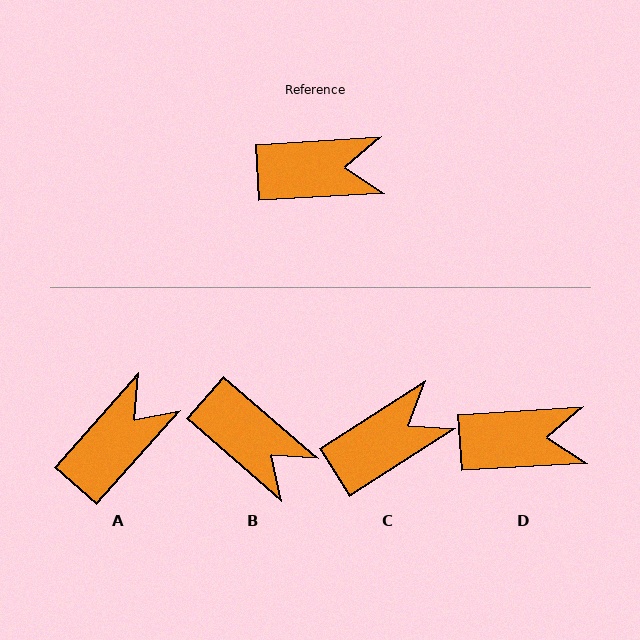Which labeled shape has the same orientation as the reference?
D.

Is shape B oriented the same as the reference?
No, it is off by about 44 degrees.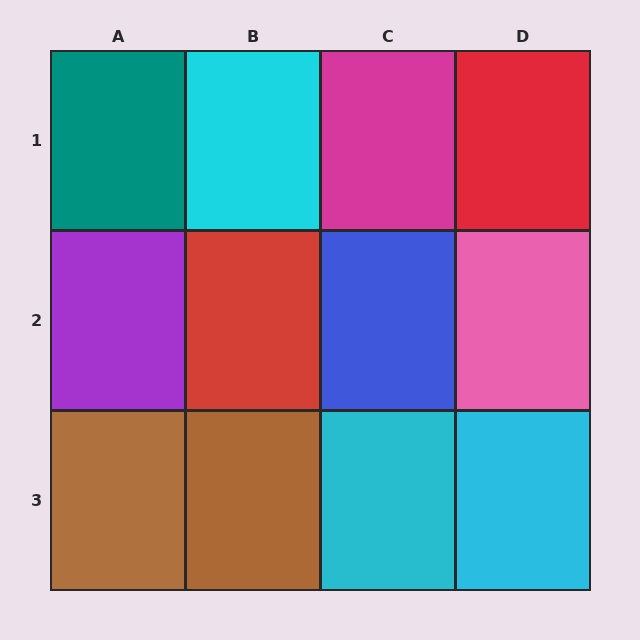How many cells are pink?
1 cell is pink.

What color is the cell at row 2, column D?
Pink.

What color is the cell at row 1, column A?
Teal.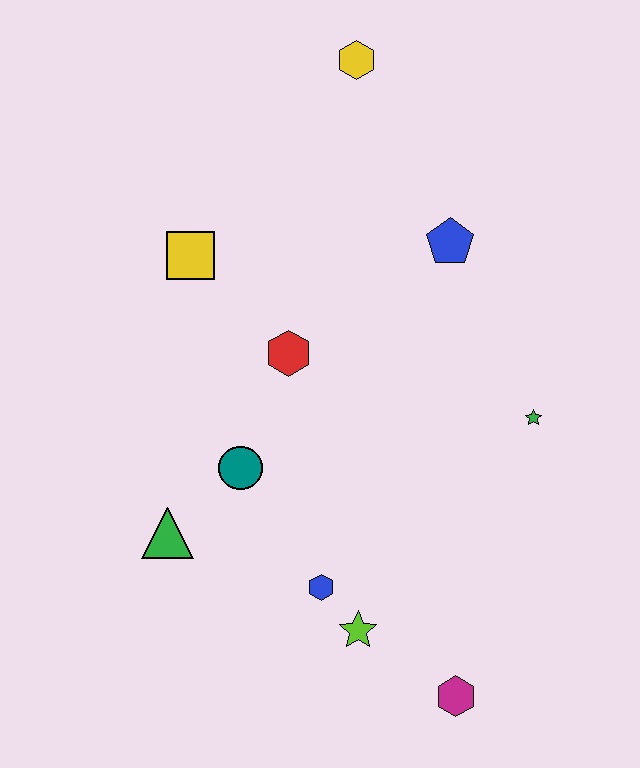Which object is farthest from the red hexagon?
The magenta hexagon is farthest from the red hexagon.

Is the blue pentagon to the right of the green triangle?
Yes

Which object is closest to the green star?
The blue pentagon is closest to the green star.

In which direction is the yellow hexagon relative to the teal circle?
The yellow hexagon is above the teal circle.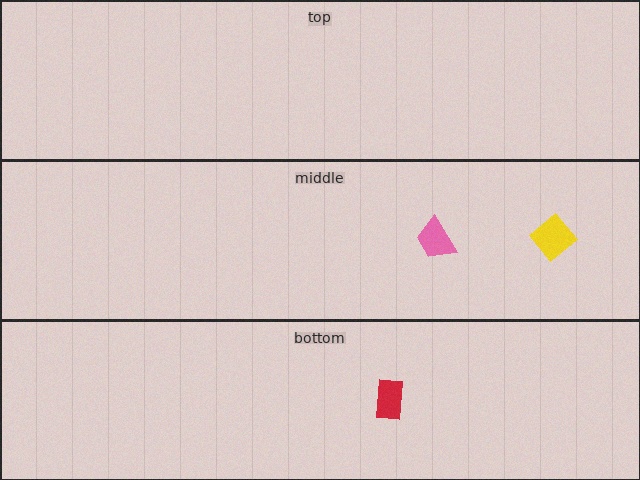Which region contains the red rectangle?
The bottom region.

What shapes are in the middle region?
The pink trapezoid, the yellow diamond.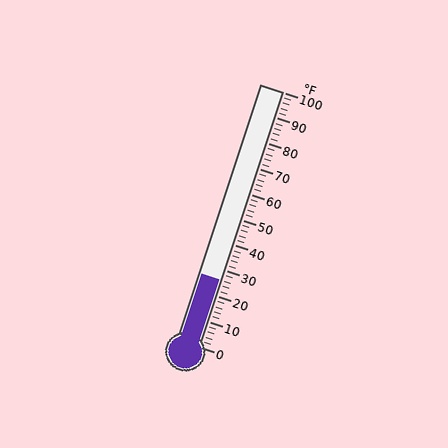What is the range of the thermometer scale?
The thermometer scale ranges from 0°F to 100°F.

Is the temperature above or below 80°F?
The temperature is below 80°F.